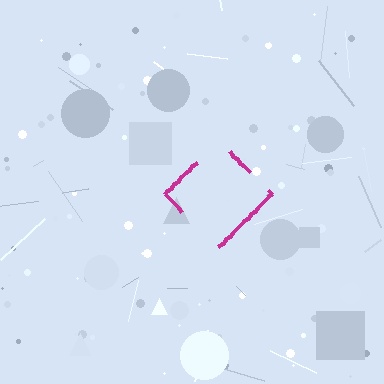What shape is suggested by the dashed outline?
The dashed outline suggests a diamond.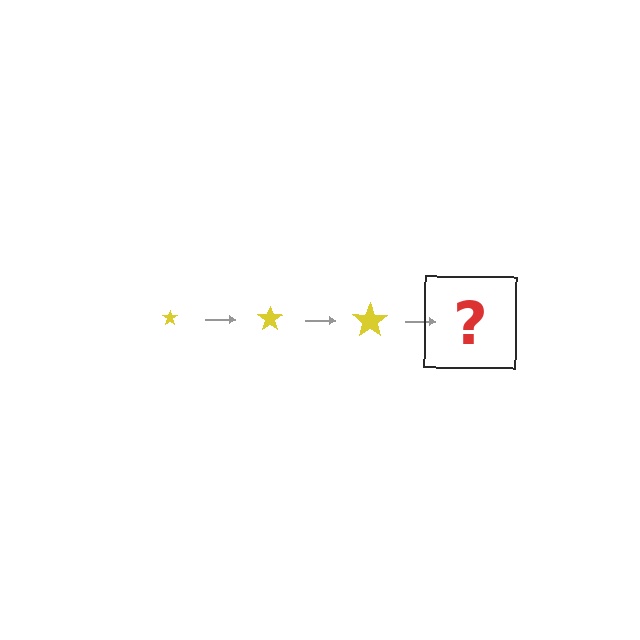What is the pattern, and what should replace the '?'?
The pattern is that the star gets progressively larger each step. The '?' should be a yellow star, larger than the previous one.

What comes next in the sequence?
The next element should be a yellow star, larger than the previous one.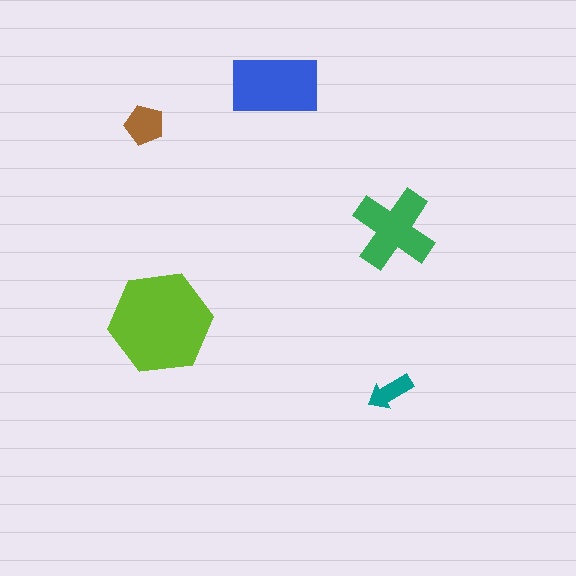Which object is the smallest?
The teal arrow.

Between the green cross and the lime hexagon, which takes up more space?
The lime hexagon.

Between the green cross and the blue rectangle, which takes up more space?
The blue rectangle.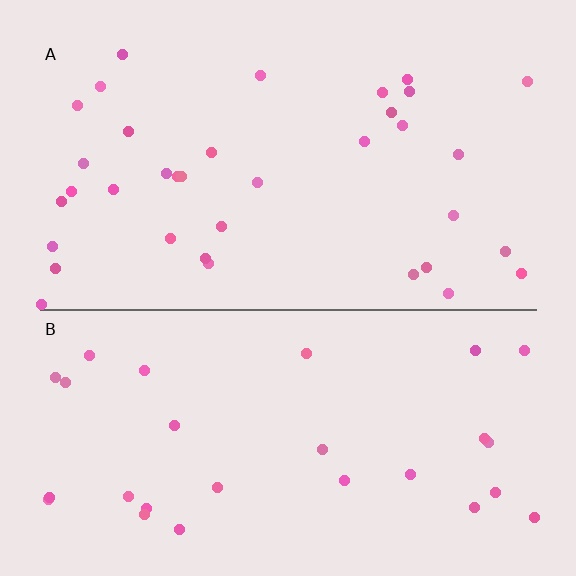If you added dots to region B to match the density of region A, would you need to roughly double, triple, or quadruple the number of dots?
Approximately double.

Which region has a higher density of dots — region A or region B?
A (the top).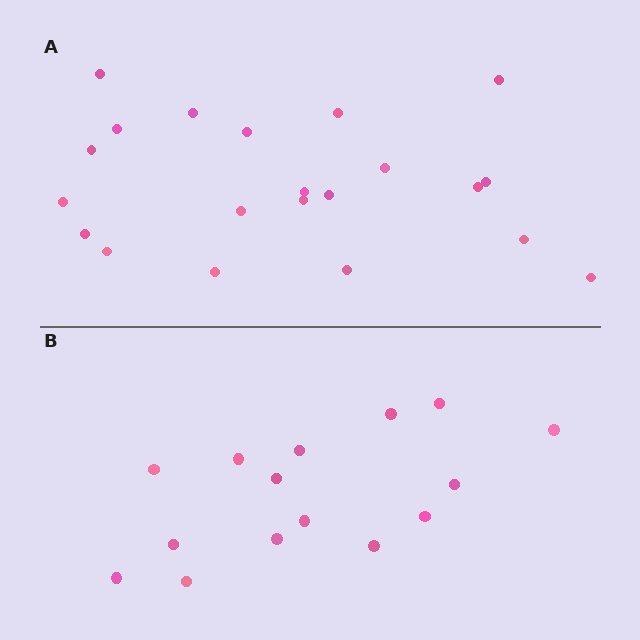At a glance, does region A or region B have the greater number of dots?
Region A (the top region) has more dots.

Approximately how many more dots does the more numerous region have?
Region A has about 6 more dots than region B.